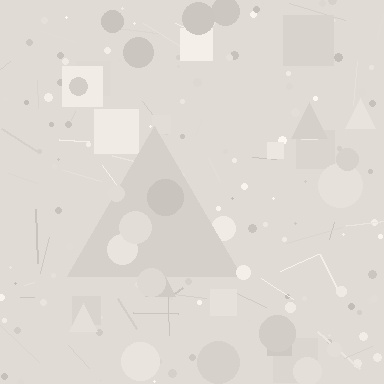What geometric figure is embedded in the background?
A triangle is embedded in the background.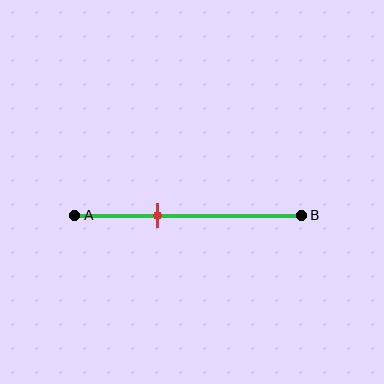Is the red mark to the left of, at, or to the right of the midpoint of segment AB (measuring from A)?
The red mark is to the left of the midpoint of segment AB.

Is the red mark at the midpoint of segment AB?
No, the mark is at about 35% from A, not at the 50% midpoint.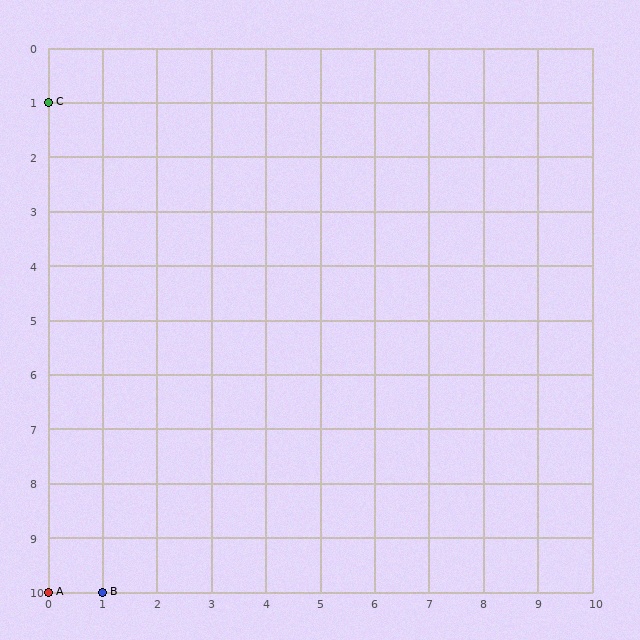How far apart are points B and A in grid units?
Points B and A are 1 column apart.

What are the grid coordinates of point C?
Point C is at grid coordinates (0, 1).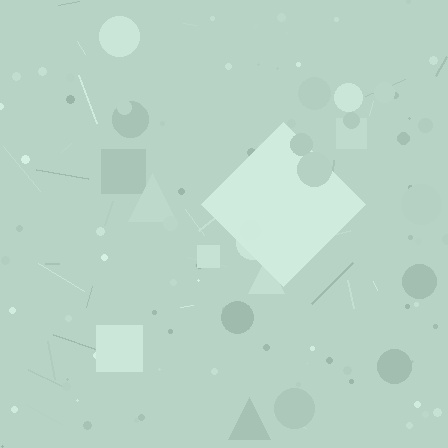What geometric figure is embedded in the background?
A diamond is embedded in the background.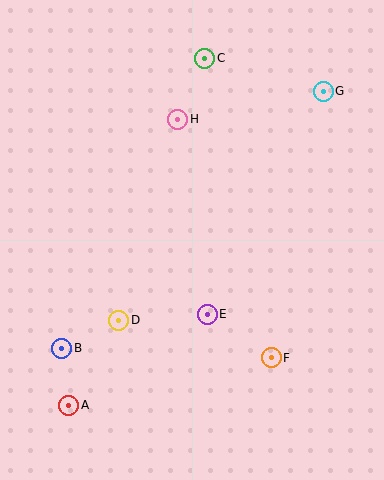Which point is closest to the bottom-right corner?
Point F is closest to the bottom-right corner.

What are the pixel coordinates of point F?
Point F is at (271, 358).